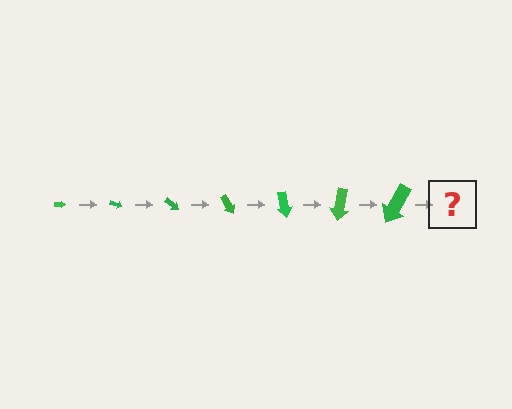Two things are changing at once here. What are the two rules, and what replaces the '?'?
The two rules are that the arrow grows larger each step and it rotates 20 degrees each step. The '?' should be an arrow, larger than the previous one and rotated 140 degrees from the start.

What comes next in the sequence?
The next element should be an arrow, larger than the previous one and rotated 140 degrees from the start.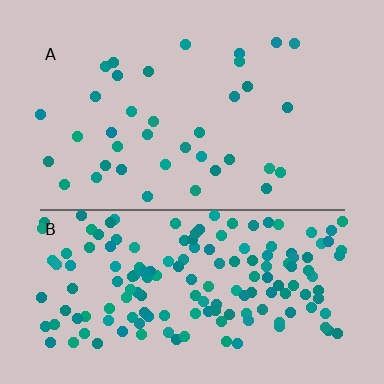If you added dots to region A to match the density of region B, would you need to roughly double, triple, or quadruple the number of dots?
Approximately quadruple.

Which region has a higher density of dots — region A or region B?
B (the bottom).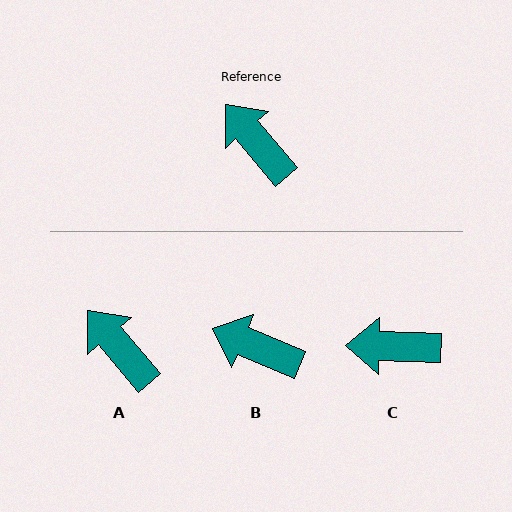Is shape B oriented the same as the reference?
No, it is off by about 27 degrees.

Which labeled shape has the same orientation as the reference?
A.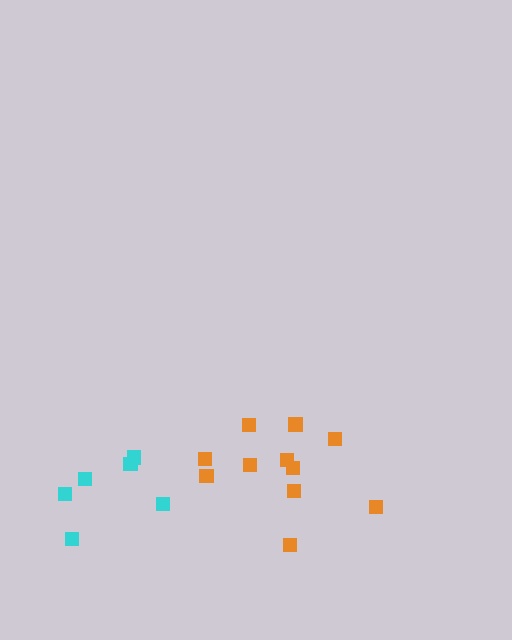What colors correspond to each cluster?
The clusters are colored: orange, cyan.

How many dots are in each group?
Group 1: 11 dots, Group 2: 6 dots (17 total).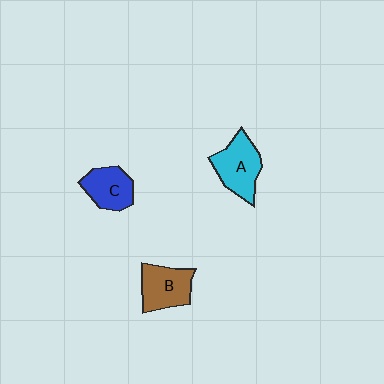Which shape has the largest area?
Shape A (cyan).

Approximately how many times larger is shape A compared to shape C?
Approximately 1.2 times.